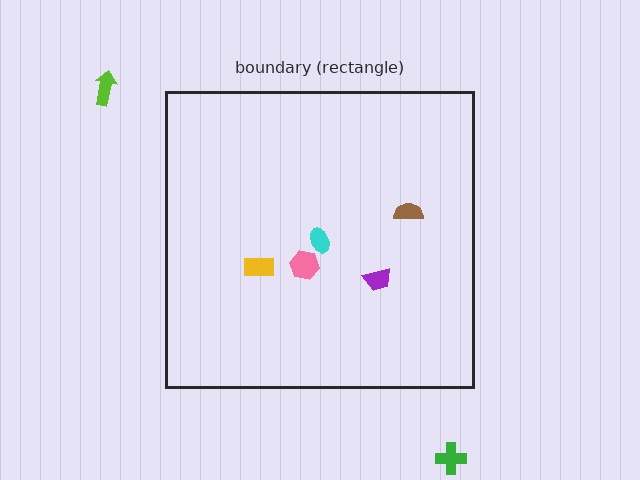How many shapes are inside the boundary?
5 inside, 2 outside.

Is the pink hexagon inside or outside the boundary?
Inside.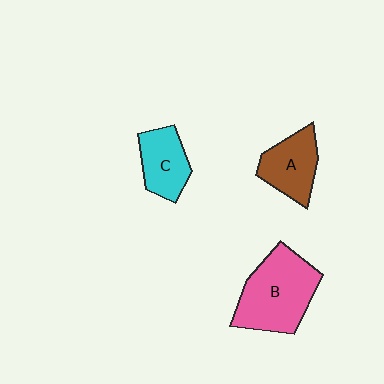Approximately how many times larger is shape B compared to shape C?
Approximately 1.8 times.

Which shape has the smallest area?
Shape C (cyan).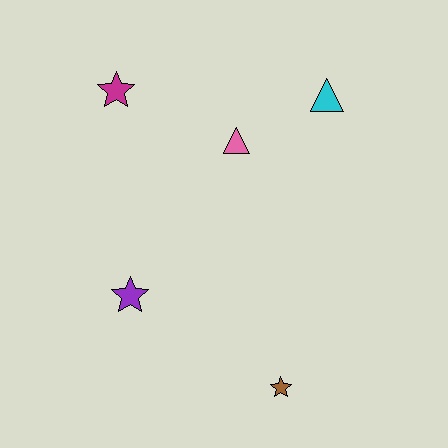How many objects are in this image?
There are 5 objects.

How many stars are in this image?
There are 3 stars.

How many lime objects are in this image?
There are no lime objects.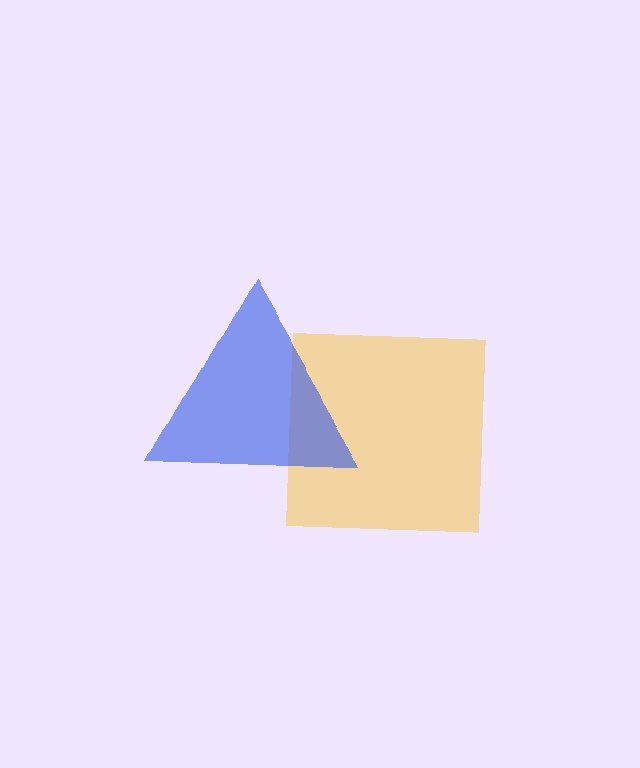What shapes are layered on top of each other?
The layered shapes are: a yellow square, a blue triangle.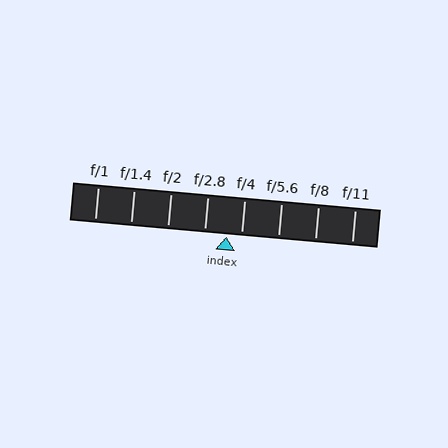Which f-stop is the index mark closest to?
The index mark is closest to f/4.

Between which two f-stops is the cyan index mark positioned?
The index mark is between f/2.8 and f/4.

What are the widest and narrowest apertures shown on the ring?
The widest aperture shown is f/1 and the narrowest is f/11.